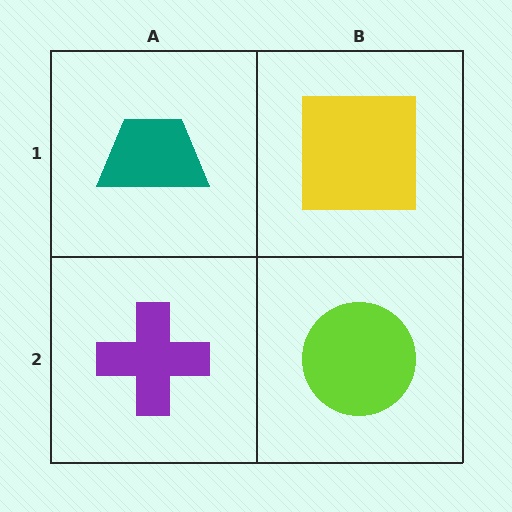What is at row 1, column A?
A teal trapezoid.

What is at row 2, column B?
A lime circle.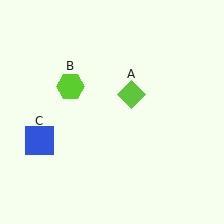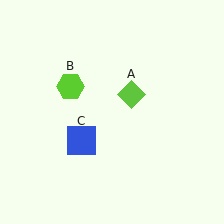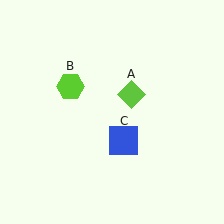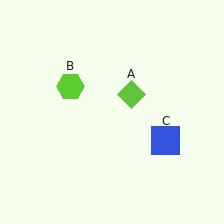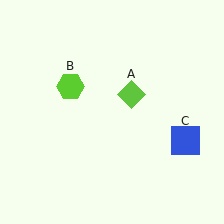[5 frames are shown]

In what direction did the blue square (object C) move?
The blue square (object C) moved right.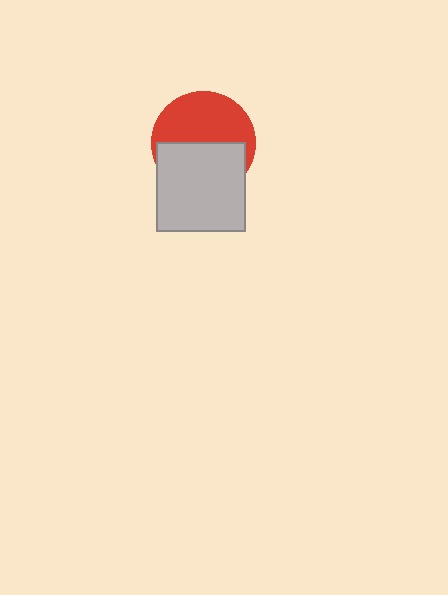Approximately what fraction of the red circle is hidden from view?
Roughly 48% of the red circle is hidden behind the light gray square.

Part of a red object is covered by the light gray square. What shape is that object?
It is a circle.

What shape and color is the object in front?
The object in front is a light gray square.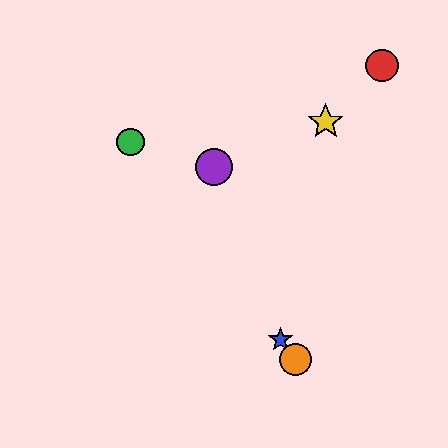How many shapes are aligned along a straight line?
3 shapes (the blue star, the green circle, the orange circle) are aligned along a straight line.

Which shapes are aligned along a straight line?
The blue star, the green circle, the orange circle are aligned along a straight line.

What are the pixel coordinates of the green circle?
The green circle is at (130, 142).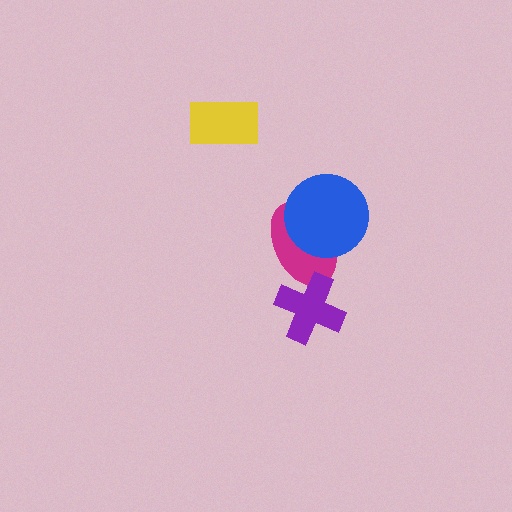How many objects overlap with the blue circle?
1 object overlaps with the blue circle.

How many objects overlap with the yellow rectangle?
0 objects overlap with the yellow rectangle.